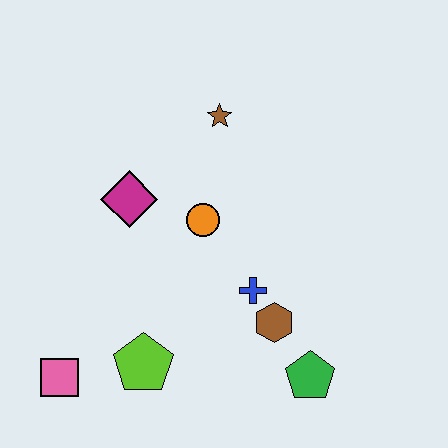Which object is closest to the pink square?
The lime pentagon is closest to the pink square.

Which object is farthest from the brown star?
The pink square is farthest from the brown star.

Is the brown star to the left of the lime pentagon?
No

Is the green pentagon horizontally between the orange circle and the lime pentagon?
No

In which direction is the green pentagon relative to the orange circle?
The green pentagon is below the orange circle.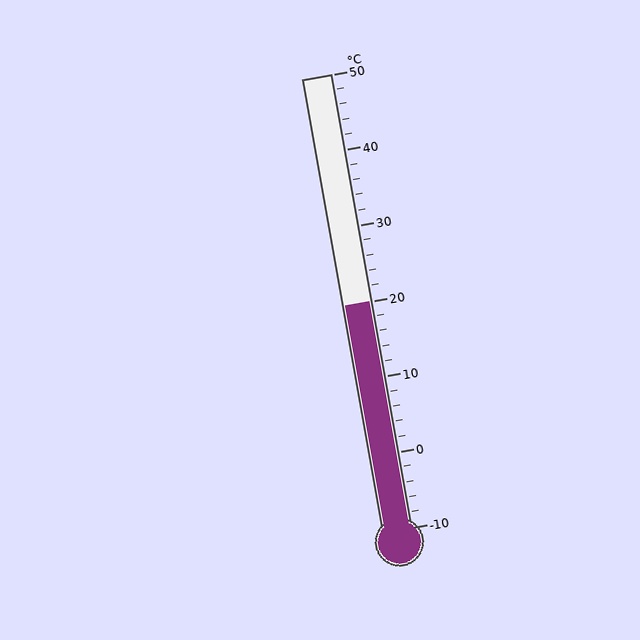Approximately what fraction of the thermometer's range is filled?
The thermometer is filled to approximately 50% of its range.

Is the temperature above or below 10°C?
The temperature is above 10°C.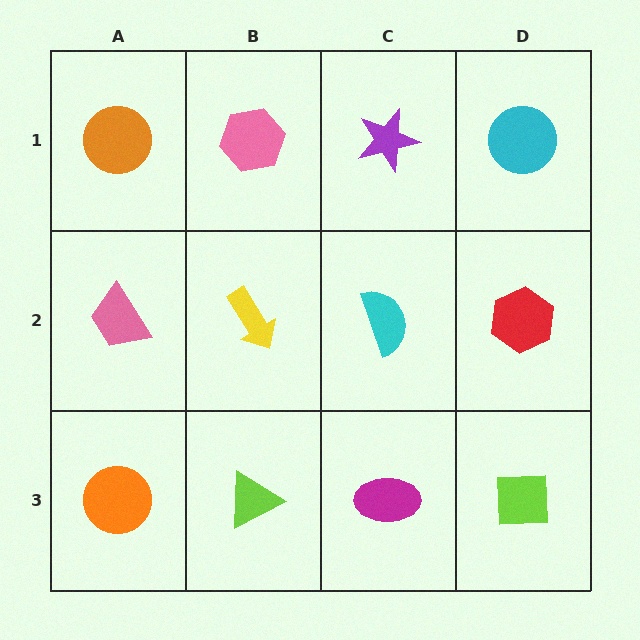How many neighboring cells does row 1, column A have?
2.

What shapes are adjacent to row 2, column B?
A pink hexagon (row 1, column B), a lime triangle (row 3, column B), a pink trapezoid (row 2, column A), a cyan semicircle (row 2, column C).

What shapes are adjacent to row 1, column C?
A cyan semicircle (row 2, column C), a pink hexagon (row 1, column B), a cyan circle (row 1, column D).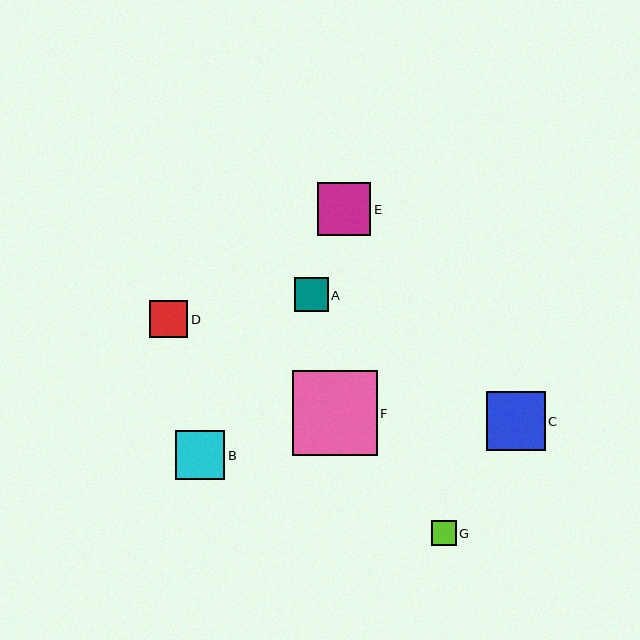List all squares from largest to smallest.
From largest to smallest: F, C, E, B, D, A, G.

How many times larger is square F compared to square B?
Square F is approximately 1.7 times the size of square B.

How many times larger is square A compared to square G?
Square A is approximately 1.4 times the size of square G.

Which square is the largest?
Square F is the largest with a size of approximately 85 pixels.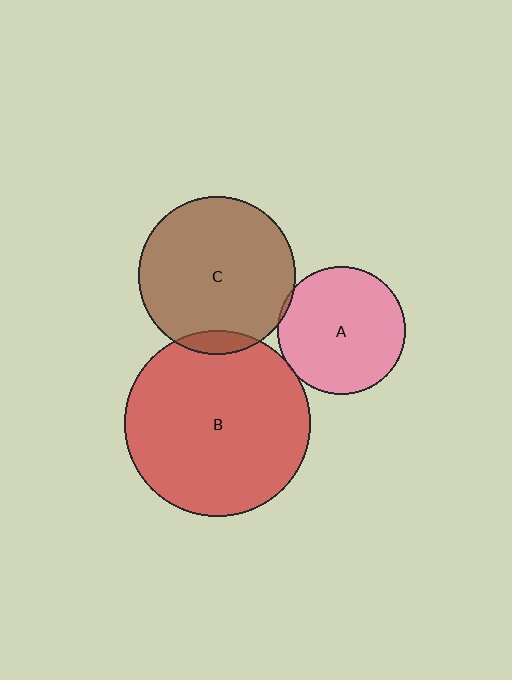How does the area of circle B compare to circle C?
Approximately 1.4 times.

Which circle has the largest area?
Circle B (red).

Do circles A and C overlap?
Yes.